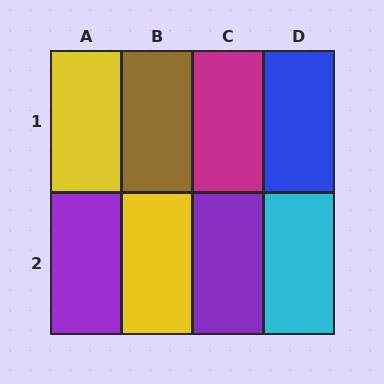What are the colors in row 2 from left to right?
Purple, yellow, purple, cyan.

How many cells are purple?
2 cells are purple.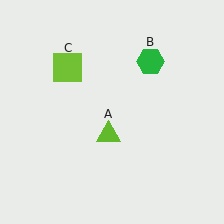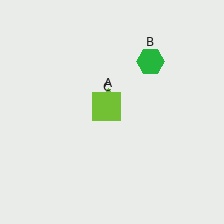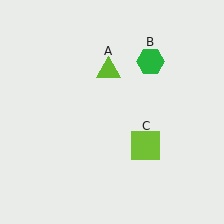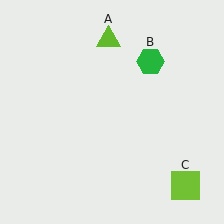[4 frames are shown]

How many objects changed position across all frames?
2 objects changed position: lime triangle (object A), lime square (object C).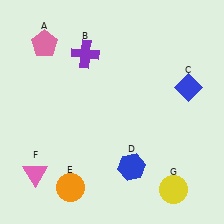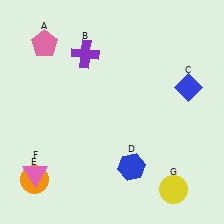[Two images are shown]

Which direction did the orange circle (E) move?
The orange circle (E) moved left.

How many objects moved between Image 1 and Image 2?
1 object moved between the two images.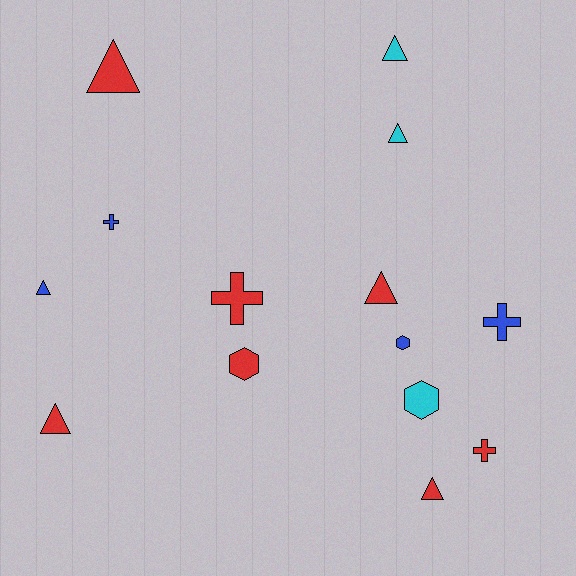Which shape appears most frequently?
Triangle, with 7 objects.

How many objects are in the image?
There are 14 objects.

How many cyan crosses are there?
There are no cyan crosses.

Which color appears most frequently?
Red, with 7 objects.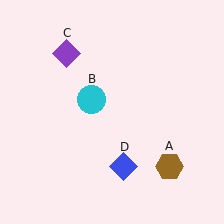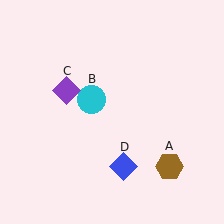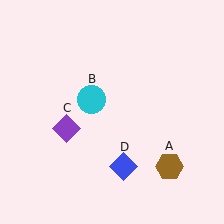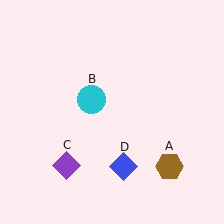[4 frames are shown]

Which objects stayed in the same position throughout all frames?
Brown hexagon (object A) and cyan circle (object B) and blue diamond (object D) remained stationary.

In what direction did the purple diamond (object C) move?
The purple diamond (object C) moved down.